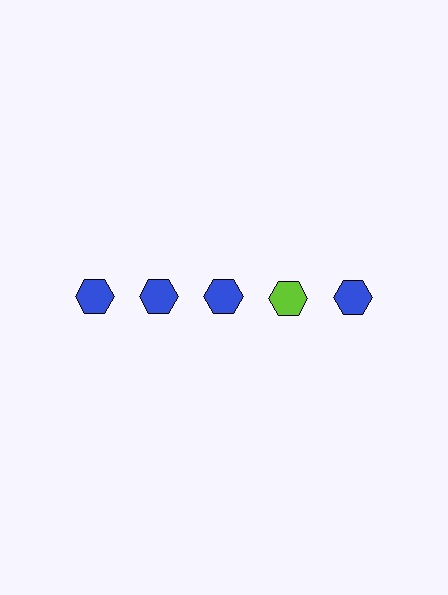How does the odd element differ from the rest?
It has a different color: lime instead of blue.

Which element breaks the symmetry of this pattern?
The lime hexagon in the top row, second from right column breaks the symmetry. All other shapes are blue hexagons.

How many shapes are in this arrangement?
There are 5 shapes arranged in a grid pattern.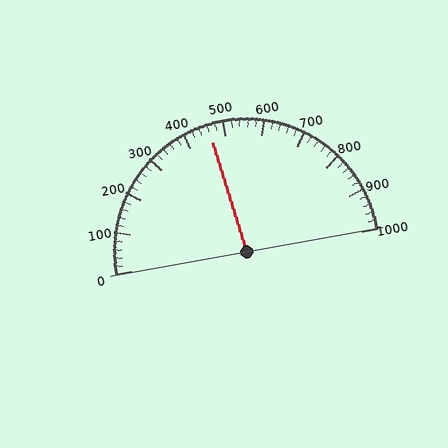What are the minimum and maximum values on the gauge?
The gauge ranges from 0 to 1000.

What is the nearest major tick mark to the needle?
The nearest major tick mark is 500.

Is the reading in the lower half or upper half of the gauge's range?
The reading is in the lower half of the range (0 to 1000).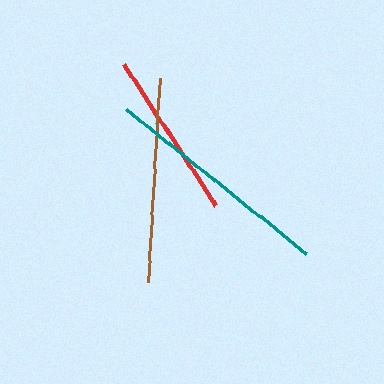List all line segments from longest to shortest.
From longest to shortest: teal, brown, red.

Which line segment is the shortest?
The red line is the shortest at approximately 168 pixels.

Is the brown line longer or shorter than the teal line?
The teal line is longer than the brown line.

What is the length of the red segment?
The red segment is approximately 168 pixels long.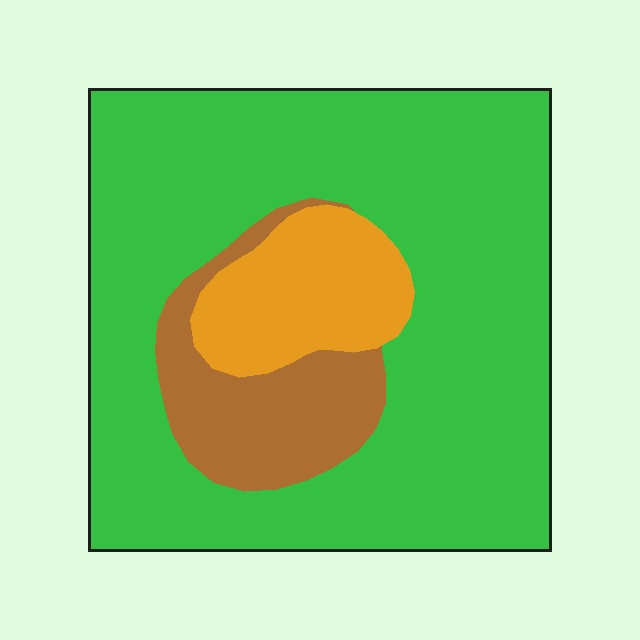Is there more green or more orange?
Green.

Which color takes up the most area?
Green, at roughly 75%.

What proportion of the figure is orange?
Orange covers around 10% of the figure.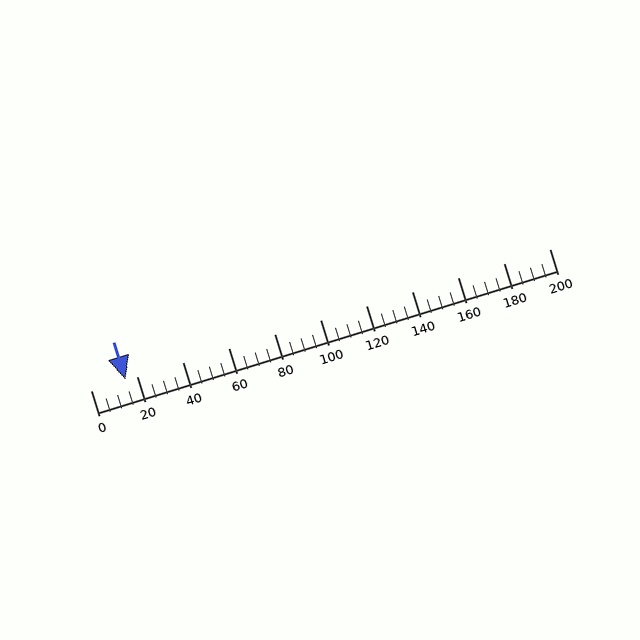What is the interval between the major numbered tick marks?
The major tick marks are spaced 20 units apart.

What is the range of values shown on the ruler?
The ruler shows values from 0 to 200.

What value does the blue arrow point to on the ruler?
The blue arrow points to approximately 15.